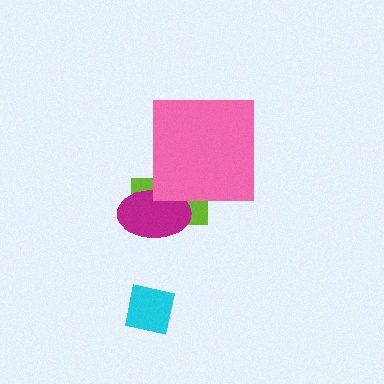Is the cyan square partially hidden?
No, no other shape covers it.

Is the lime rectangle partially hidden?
Yes, it is partially covered by another shape.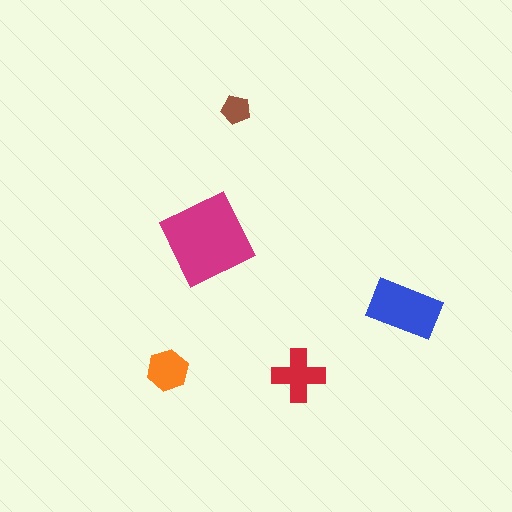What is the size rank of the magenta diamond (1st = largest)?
1st.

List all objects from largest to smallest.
The magenta diamond, the blue rectangle, the red cross, the orange hexagon, the brown pentagon.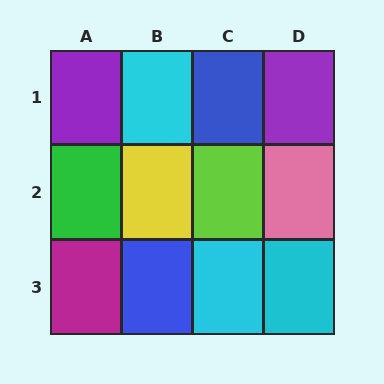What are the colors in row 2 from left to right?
Green, yellow, lime, pink.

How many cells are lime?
1 cell is lime.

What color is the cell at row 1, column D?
Purple.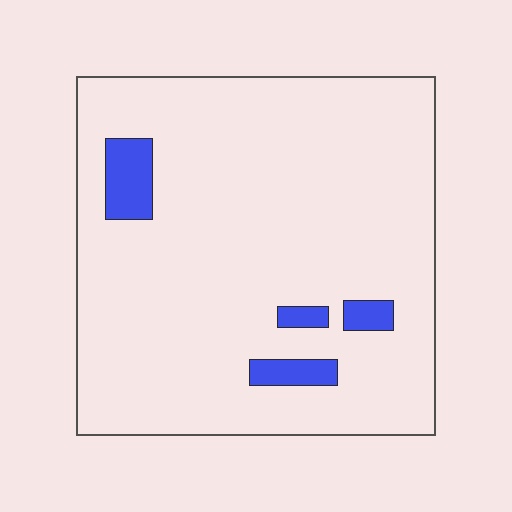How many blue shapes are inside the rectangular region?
4.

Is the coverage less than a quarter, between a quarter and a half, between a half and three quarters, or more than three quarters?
Less than a quarter.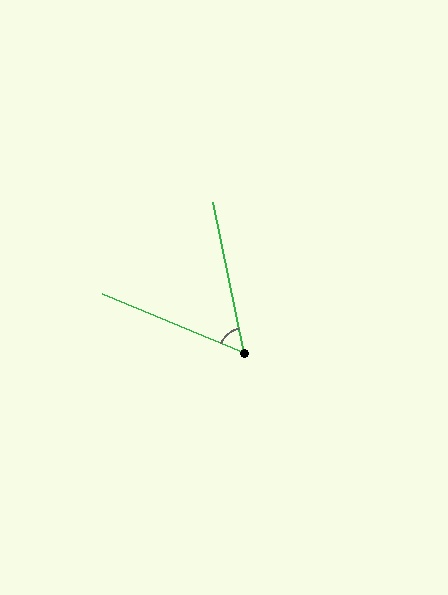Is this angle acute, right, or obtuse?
It is acute.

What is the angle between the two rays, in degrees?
Approximately 56 degrees.